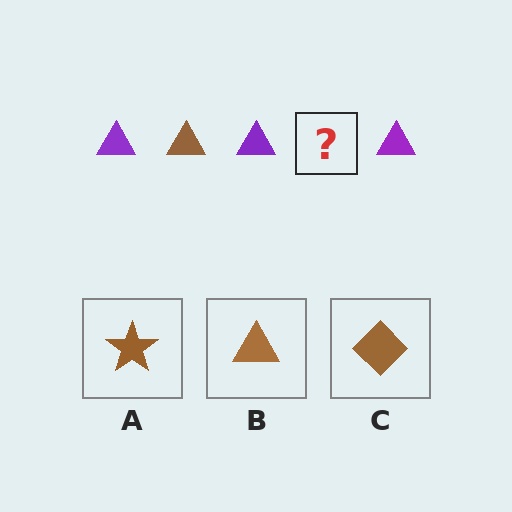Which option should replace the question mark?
Option B.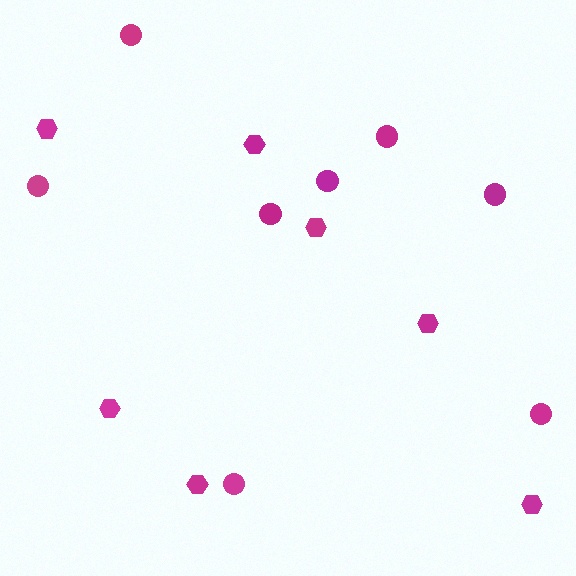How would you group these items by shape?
There are 2 groups: one group of circles (8) and one group of hexagons (7).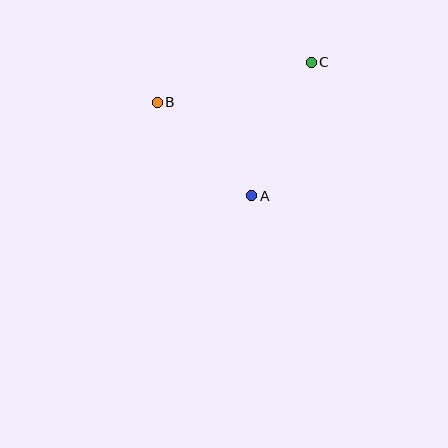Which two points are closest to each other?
Points A and B are closest to each other.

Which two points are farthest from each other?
Points B and C are farthest from each other.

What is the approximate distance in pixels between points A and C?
The distance between A and C is approximately 146 pixels.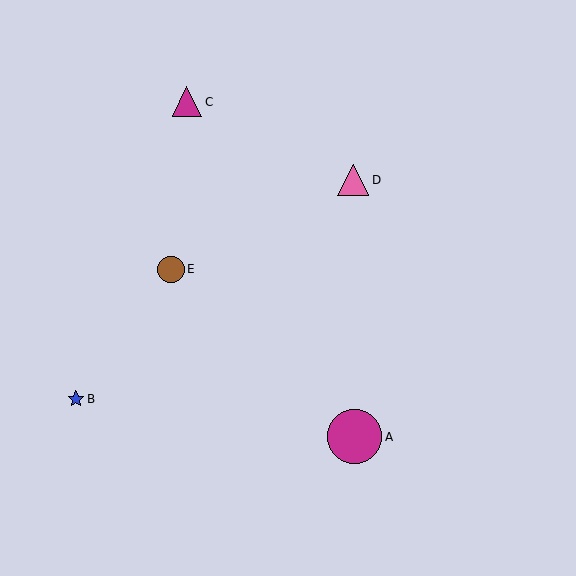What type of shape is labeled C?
Shape C is a magenta triangle.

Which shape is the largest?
The magenta circle (labeled A) is the largest.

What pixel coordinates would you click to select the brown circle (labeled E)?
Click at (171, 269) to select the brown circle E.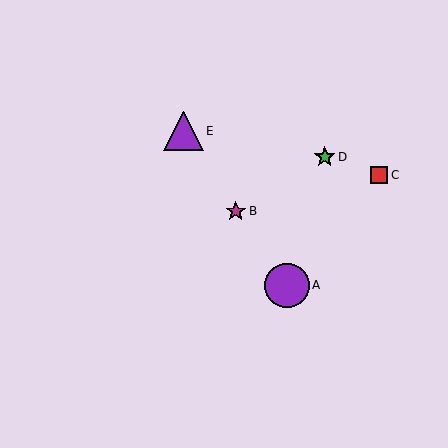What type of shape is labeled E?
Shape E is a purple triangle.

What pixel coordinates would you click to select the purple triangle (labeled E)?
Click at (183, 131) to select the purple triangle E.